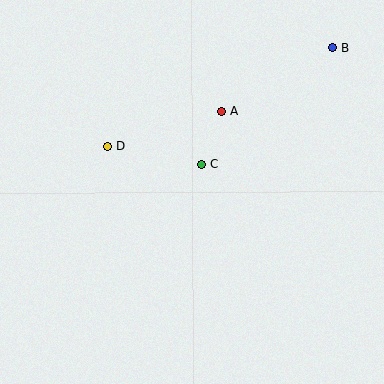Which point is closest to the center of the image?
Point C at (202, 164) is closest to the center.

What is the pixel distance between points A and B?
The distance between A and B is 129 pixels.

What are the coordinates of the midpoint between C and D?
The midpoint between C and D is at (154, 155).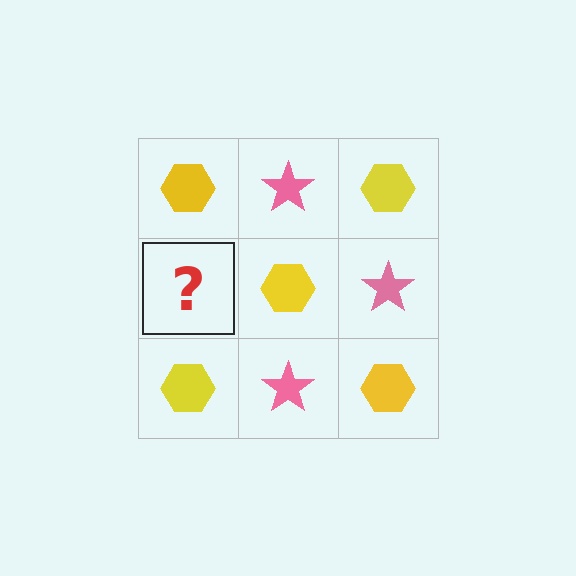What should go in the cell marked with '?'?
The missing cell should contain a pink star.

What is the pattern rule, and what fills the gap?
The rule is that it alternates yellow hexagon and pink star in a checkerboard pattern. The gap should be filled with a pink star.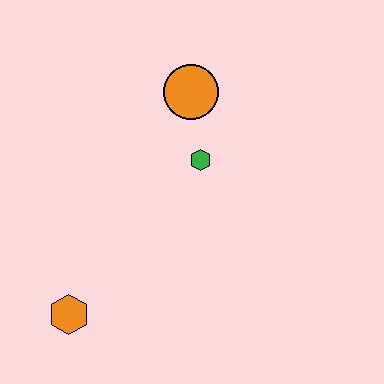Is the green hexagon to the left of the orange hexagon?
No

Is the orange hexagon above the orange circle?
No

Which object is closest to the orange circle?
The green hexagon is closest to the orange circle.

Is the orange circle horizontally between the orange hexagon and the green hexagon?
Yes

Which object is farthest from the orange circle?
The orange hexagon is farthest from the orange circle.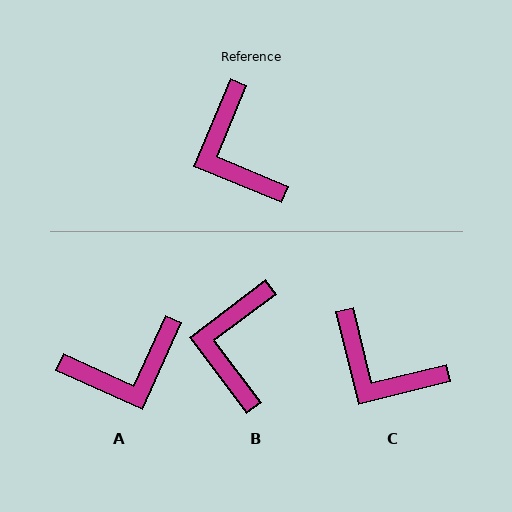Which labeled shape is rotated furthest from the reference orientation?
A, about 88 degrees away.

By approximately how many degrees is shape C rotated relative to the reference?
Approximately 36 degrees counter-clockwise.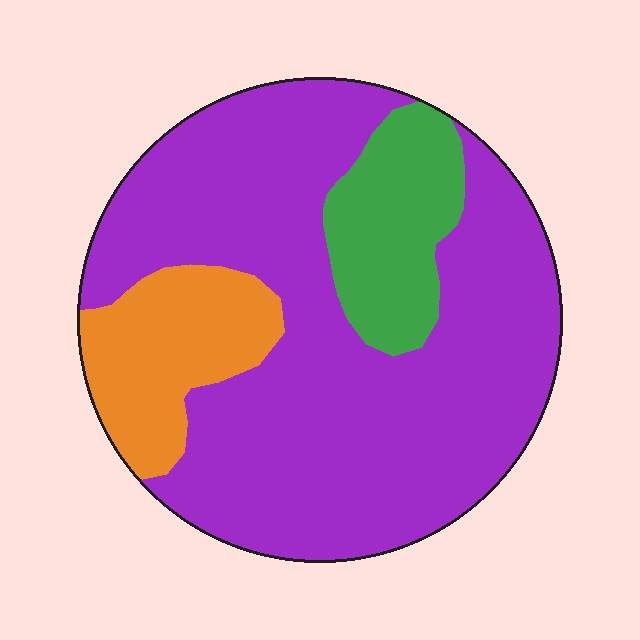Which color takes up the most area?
Purple, at roughly 70%.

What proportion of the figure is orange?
Orange covers 15% of the figure.